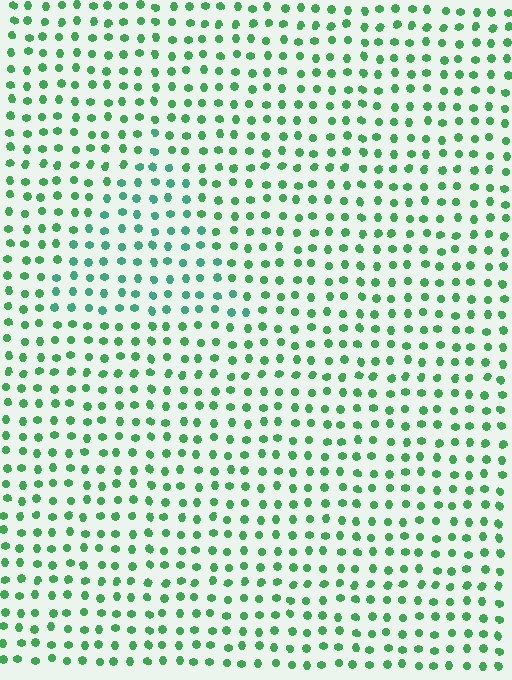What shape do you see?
I see a triangle.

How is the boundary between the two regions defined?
The boundary is defined purely by a slight shift in hue (about 28 degrees). Spacing, size, and orientation are identical on both sides.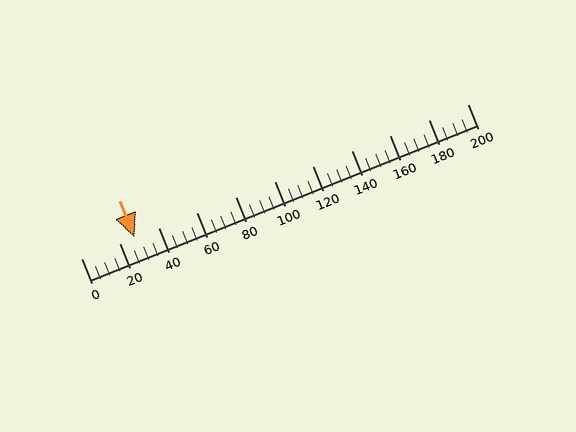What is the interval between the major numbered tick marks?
The major tick marks are spaced 20 units apart.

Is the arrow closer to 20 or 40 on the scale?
The arrow is closer to 20.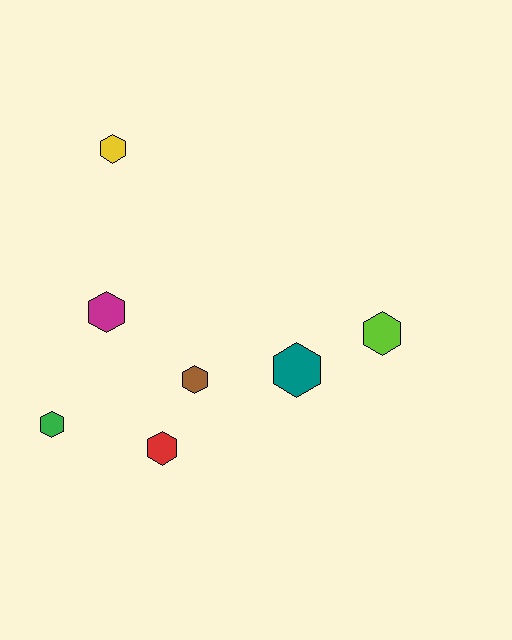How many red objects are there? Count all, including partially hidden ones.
There is 1 red object.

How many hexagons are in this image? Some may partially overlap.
There are 7 hexagons.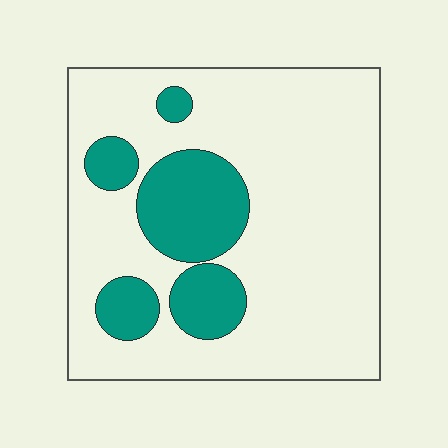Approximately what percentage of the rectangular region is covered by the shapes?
Approximately 20%.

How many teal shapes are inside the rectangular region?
5.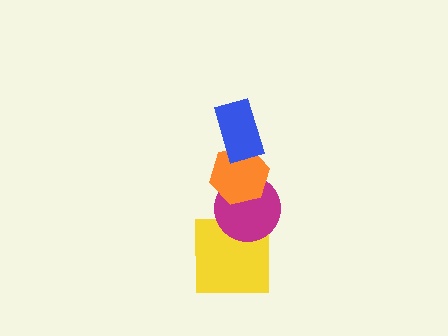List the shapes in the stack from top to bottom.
From top to bottom: the blue rectangle, the orange hexagon, the magenta circle, the yellow square.